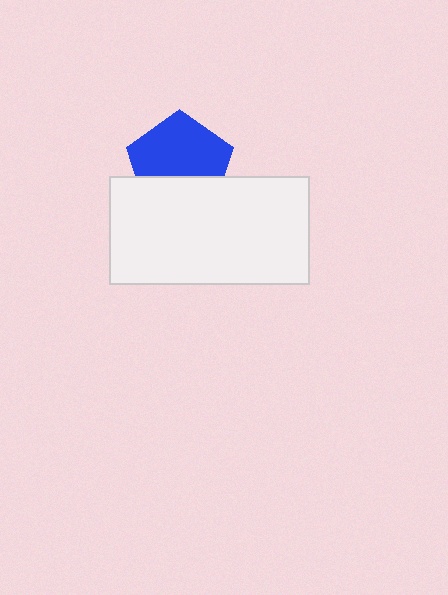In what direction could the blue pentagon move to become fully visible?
The blue pentagon could move up. That would shift it out from behind the white rectangle entirely.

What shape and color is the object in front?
The object in front is a white rectangle.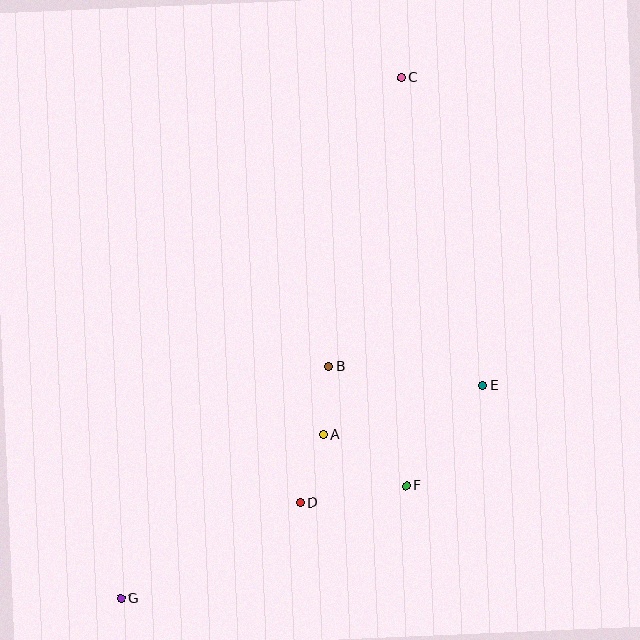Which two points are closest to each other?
Points A and B are closest to each other.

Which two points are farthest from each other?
Points C and G are farthest from each other.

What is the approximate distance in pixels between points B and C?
The distance between B and C is approximately 298 pixels.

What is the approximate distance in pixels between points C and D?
The distance between C and D is approximately 437 pixels.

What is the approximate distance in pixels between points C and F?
The distance between C and F is approximately 408 pixels.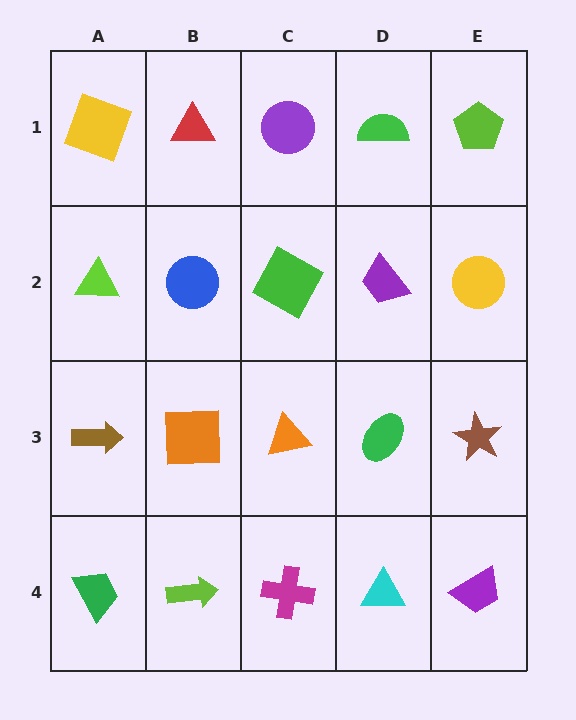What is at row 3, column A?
A brown arrow.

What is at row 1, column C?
A purple circle.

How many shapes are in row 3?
5 shapes.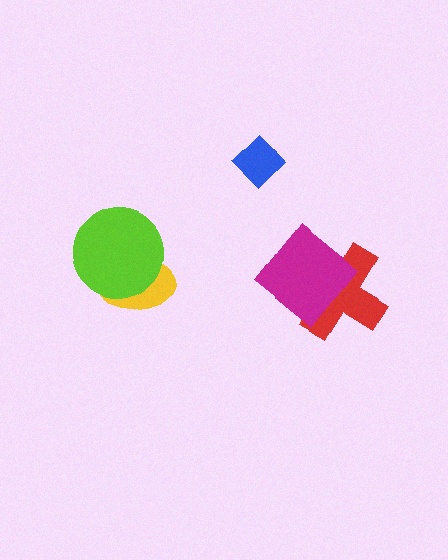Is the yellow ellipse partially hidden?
Yes, it is partially covered by another shape.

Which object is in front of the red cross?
The magenta diamond is in front of the red cross.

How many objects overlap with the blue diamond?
0 objects overlap with the blue diamond.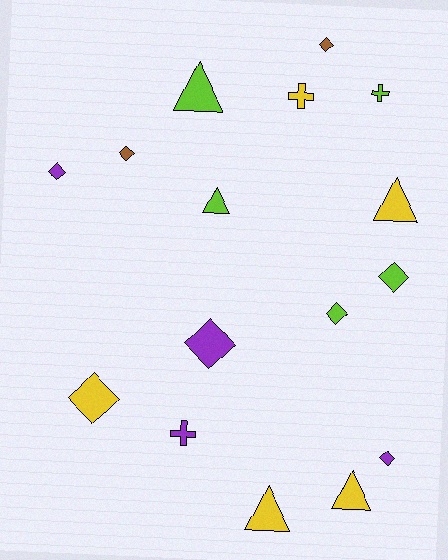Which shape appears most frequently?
Diamond, with 8 objects.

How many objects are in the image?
There are 16 objects.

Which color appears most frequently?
Yellow, with 5 objects.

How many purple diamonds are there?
There are 3 purple diamonds.